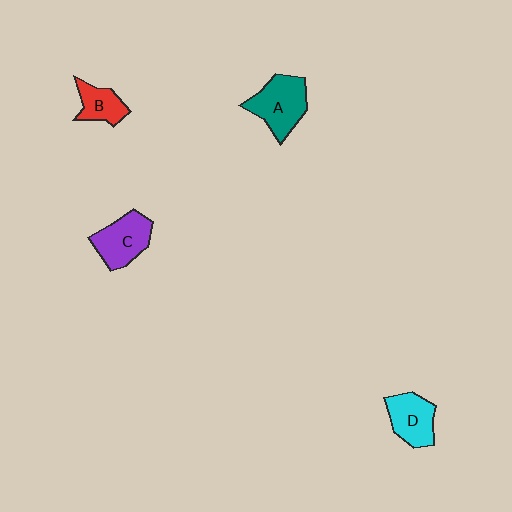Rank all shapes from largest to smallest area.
From largest to smallest: A (teal), C (purple), D (cyan), B (red).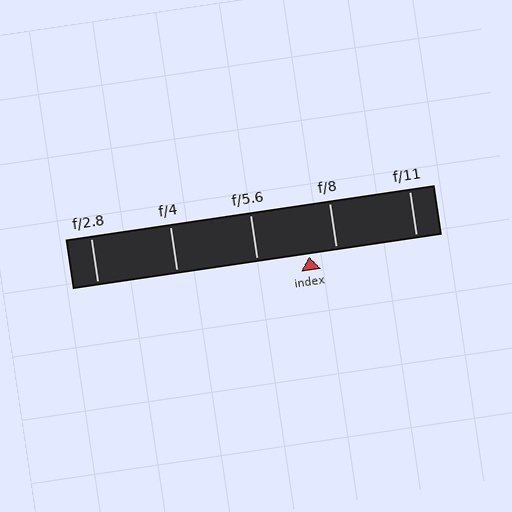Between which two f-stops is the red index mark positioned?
The index mark is between f/5.6 and f/8.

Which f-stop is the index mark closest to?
The index mark is closest to f/8.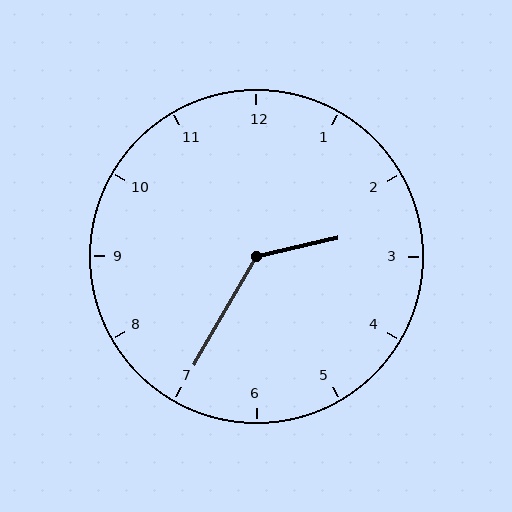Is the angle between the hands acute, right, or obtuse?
It is obtuse.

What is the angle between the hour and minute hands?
Approximately 132 degrees.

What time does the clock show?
2:35.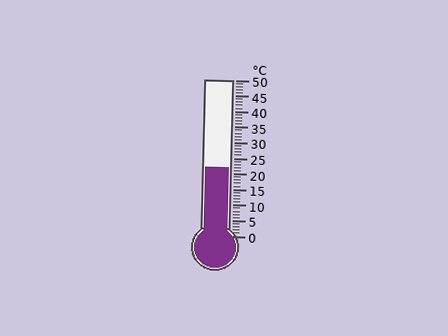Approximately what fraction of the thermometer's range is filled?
The thermometer is filled to approximately 45% of its range.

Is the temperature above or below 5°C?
The temperature is above 5°C.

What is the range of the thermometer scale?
The thermometer scale ranges from 0°C to 50°C.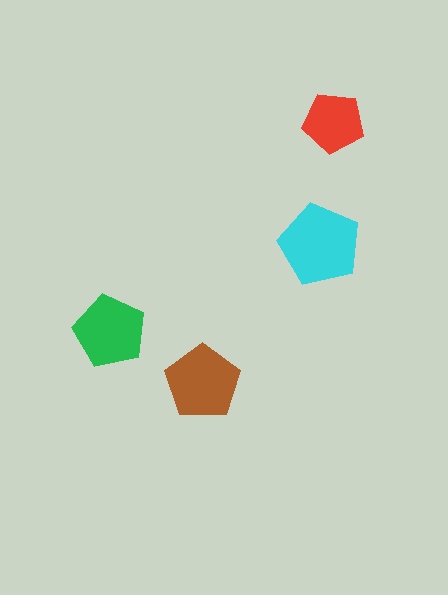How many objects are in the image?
There are 4 objects in the image.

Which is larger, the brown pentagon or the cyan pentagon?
The cyan one.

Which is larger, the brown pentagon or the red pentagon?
The brown one.